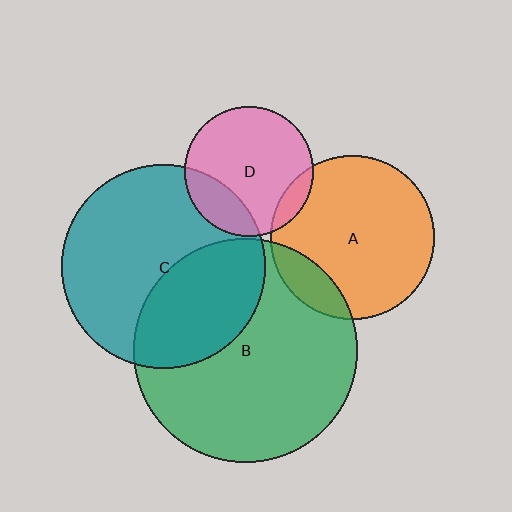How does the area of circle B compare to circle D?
Approximately 3.0 times.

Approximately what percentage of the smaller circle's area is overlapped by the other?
Approximately 15%.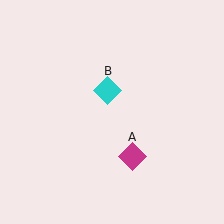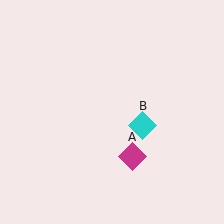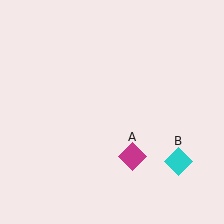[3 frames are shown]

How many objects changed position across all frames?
1 object changed position: cyan diamond (object B).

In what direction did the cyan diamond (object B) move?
The cyan diamond (object B) moved down and to the right.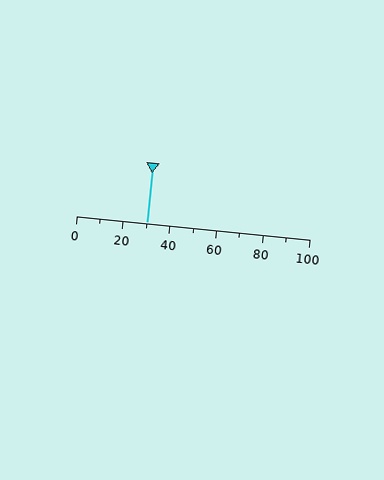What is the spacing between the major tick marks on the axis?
The major ticks are spaced 20 apart.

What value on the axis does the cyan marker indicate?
The marker indicates approximately 30.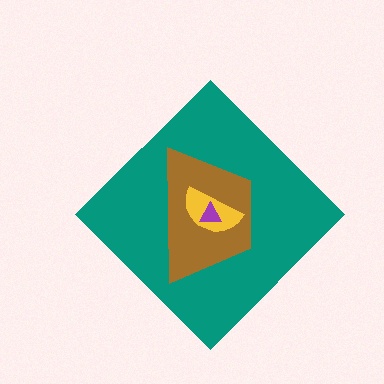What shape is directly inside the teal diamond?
The brown trapezoid.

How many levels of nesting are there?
4.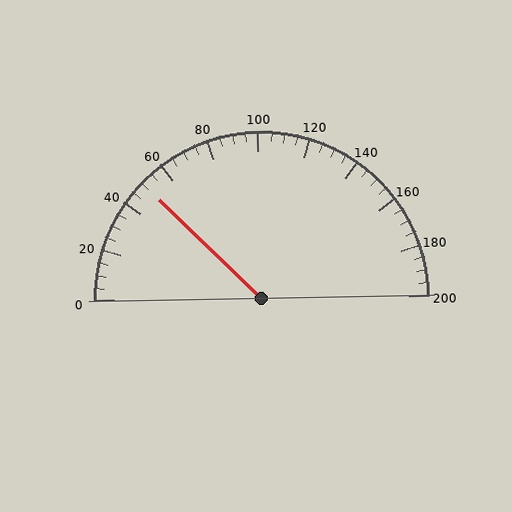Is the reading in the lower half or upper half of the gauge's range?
The reading is in the lower half of the range (0 to 200).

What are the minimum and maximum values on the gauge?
The gauge ranges from 0 to 200.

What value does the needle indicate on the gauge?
The needle indicates approximately 50.